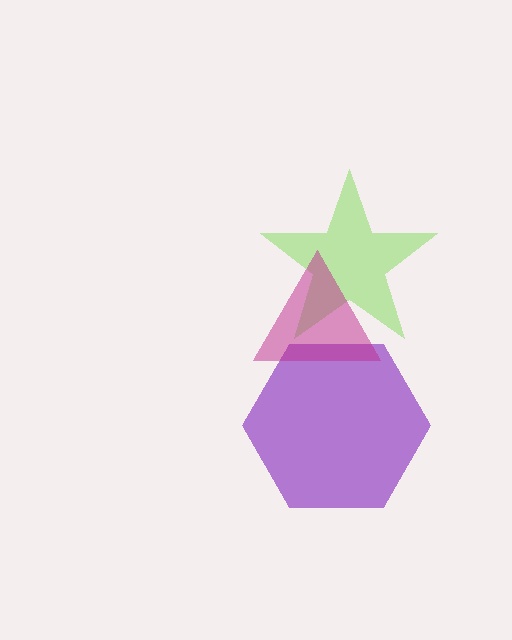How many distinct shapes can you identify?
There are 3 distinct shapes: a lime star, a purple hexagon, a magenta triangle.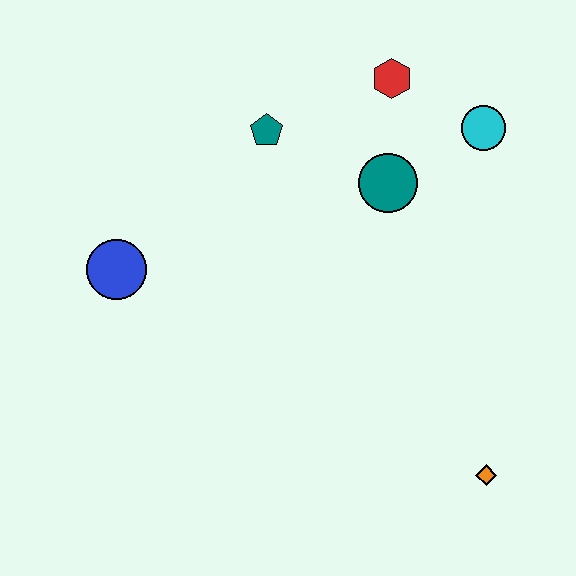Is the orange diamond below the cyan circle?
Yes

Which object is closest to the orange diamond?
The teal circle is closest to the orange diamond.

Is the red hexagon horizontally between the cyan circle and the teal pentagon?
Yes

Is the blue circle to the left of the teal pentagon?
Yes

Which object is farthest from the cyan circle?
The blue circle is farthest from the cyan circle.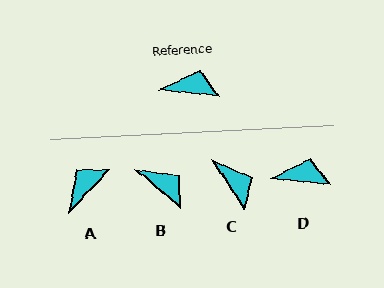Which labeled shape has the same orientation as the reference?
D.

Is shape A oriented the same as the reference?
No, it is off by about 52 degrees.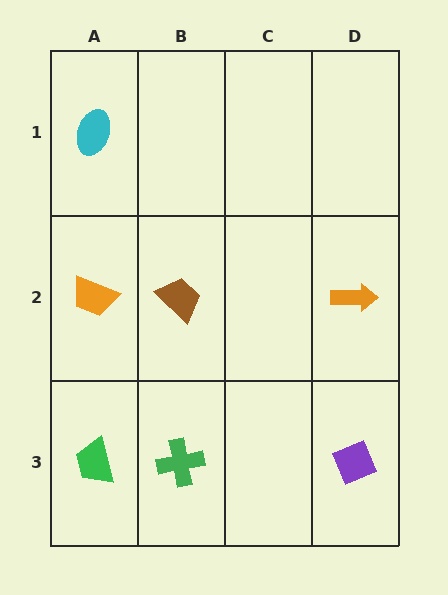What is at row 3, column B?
A green cross.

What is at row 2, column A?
An orange trapezoid.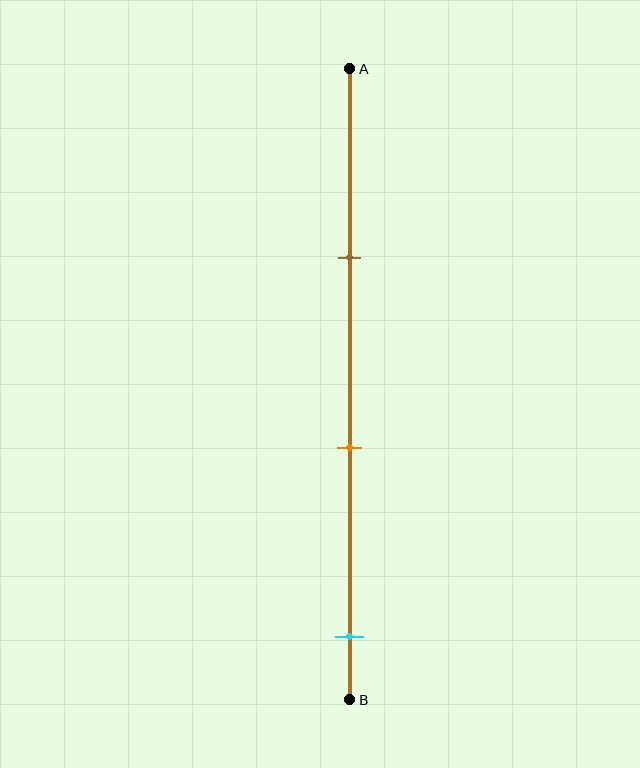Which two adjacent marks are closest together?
The brown and orange marks are the closest adjacent pair.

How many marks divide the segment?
There are 3 marks dividing the segment.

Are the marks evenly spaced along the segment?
Yes, the marks are approximately evenly spaced.